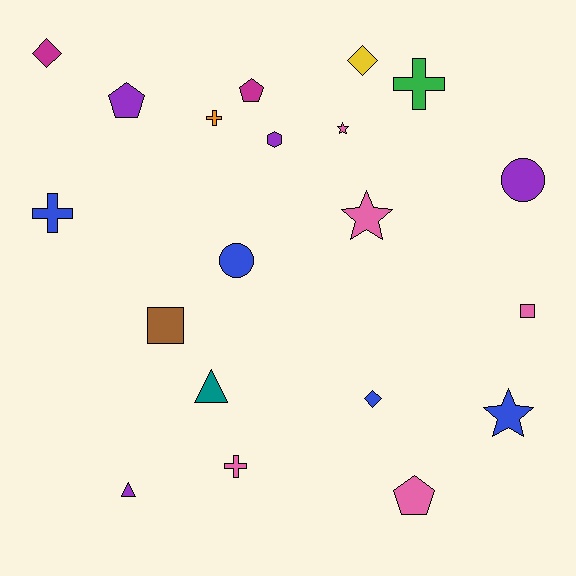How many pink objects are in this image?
There are 5 pink objects.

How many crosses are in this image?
There are 4 crosses.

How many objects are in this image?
There are 20 objects.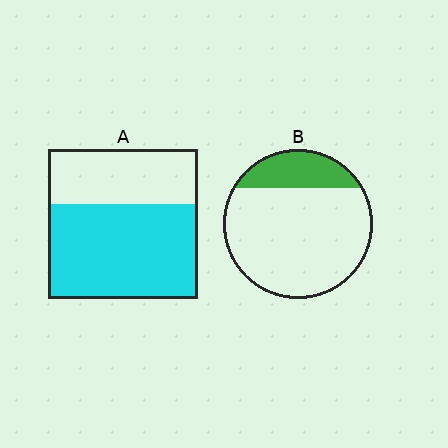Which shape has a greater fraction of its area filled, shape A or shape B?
Shape A.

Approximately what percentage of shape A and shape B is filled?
A is approximately 65% and B is approximately 20%.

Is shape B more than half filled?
No.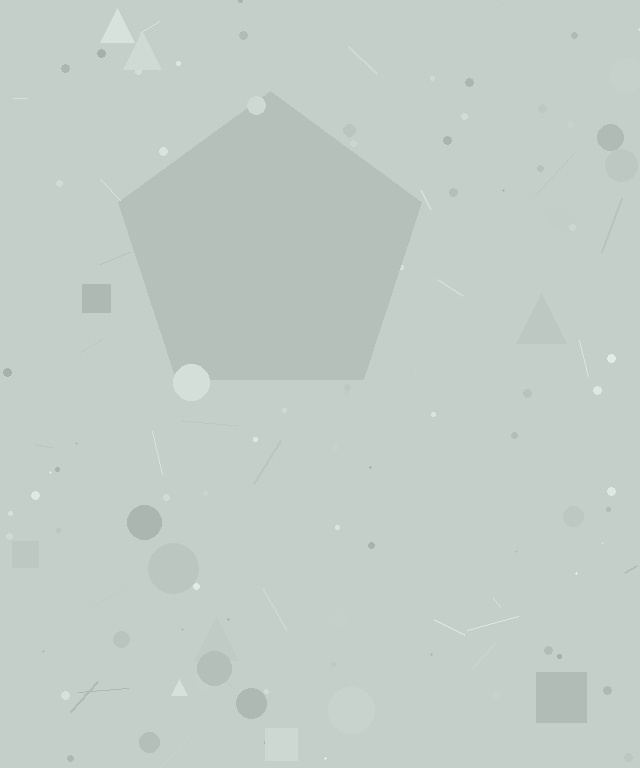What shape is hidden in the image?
A pentagon is hidden in the image.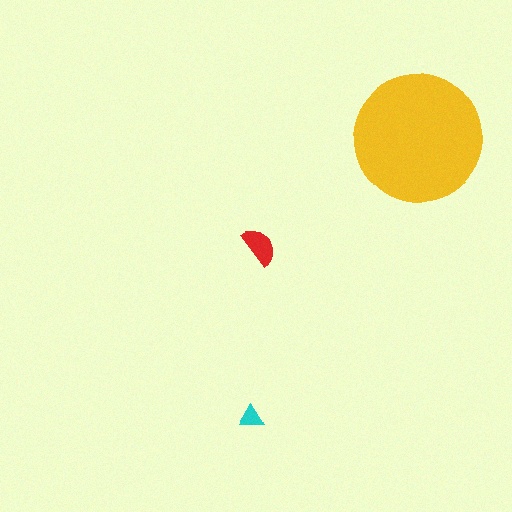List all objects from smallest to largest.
The cyan triangle, the red semicircle, the yellow circle.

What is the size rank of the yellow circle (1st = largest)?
1st.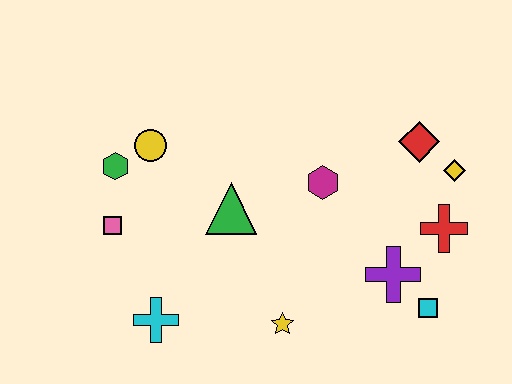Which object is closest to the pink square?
The green hexagon is closest to the pink square.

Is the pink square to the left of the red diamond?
Yes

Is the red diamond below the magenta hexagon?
No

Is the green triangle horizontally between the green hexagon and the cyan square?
Yes